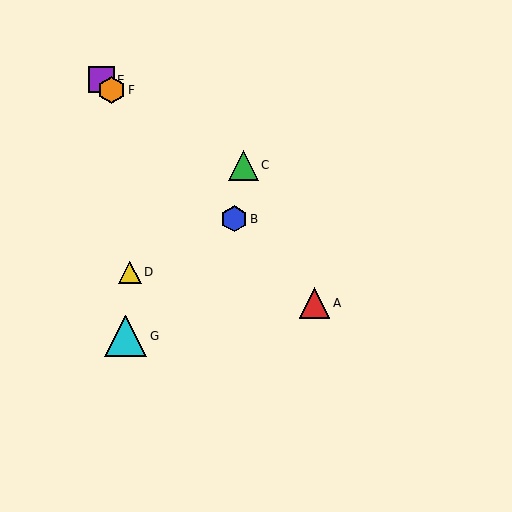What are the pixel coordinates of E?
Object E is at (101, 80).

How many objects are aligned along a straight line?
4 objects (A, B, E, F) are aligned along a straight line.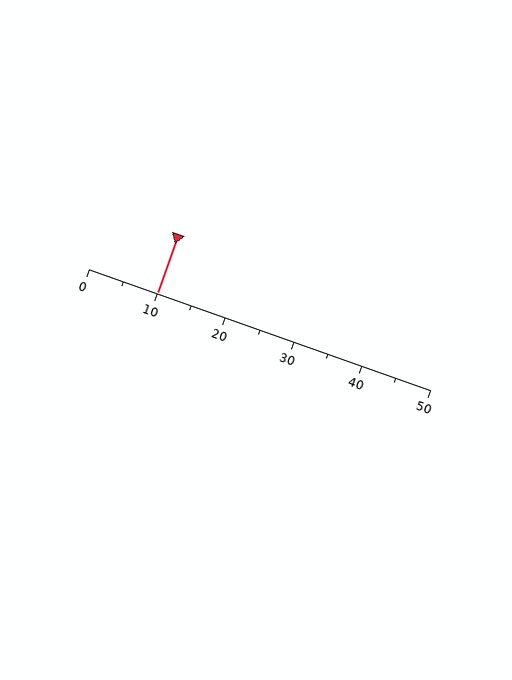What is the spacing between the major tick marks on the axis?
The major ticks are spaced 10 apart.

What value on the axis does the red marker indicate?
The marker indicates approximately 10.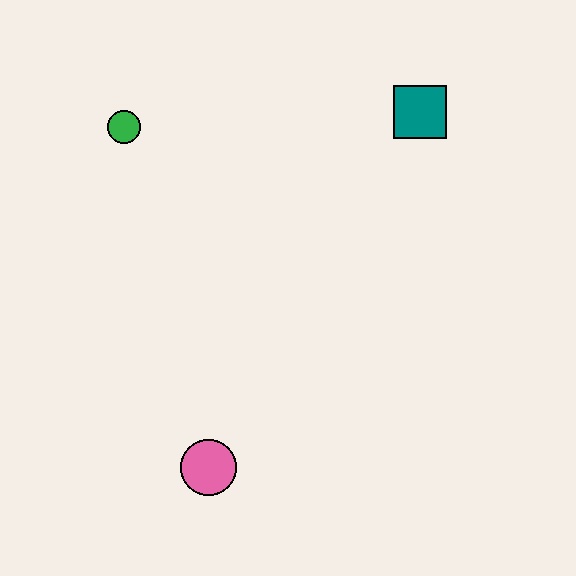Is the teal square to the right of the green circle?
Yes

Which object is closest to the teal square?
The green circle is closest to the teal square.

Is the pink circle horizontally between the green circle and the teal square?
Yes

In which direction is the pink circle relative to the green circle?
The pink circle is below the green circle.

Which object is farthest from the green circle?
The pink circle is farthest from the green circle.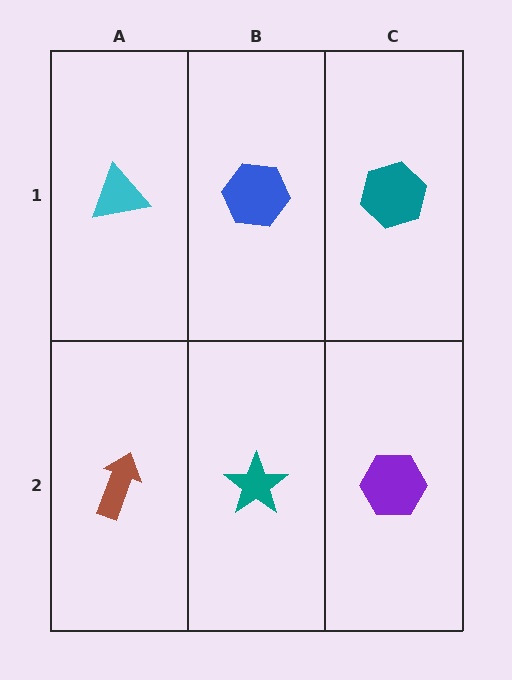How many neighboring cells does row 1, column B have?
3.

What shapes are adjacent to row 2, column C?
A teal hexagon (row 1, column C), a teal star (row 2, column B).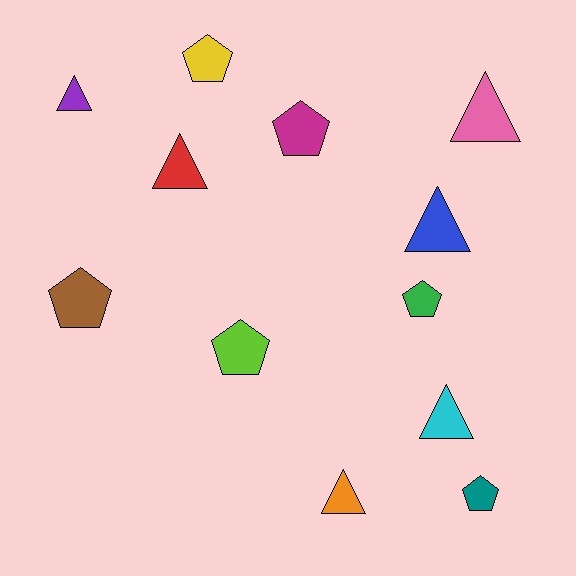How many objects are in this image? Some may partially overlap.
There are 12 objects.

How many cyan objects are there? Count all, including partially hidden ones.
There is 1 cyan object.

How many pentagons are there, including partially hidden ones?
There are 6 pentagons.